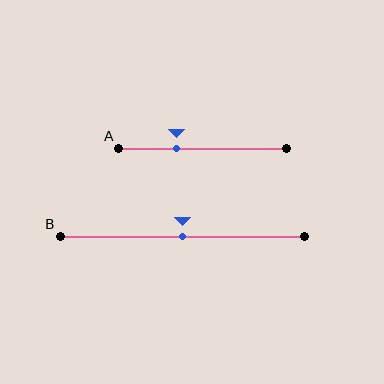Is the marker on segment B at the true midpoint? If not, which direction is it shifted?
Yes, the marker on segment B is at the true midpoint.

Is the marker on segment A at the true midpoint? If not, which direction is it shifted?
No, the marker on segment A is shifted to the left by about 16% of the segment length.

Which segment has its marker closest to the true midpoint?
Segment B has its marker closest to the true midpoint.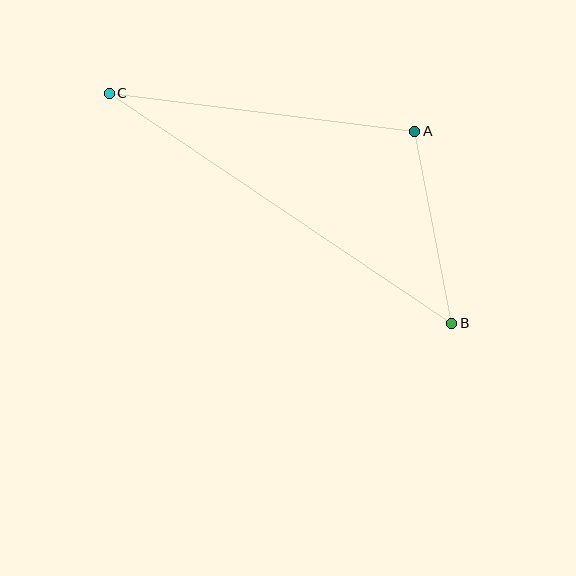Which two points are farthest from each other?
Points B and C are farthest from each other.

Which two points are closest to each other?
Points A and B are closest to each other.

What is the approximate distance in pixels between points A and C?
The distance between A and C is approximately 308 pixels.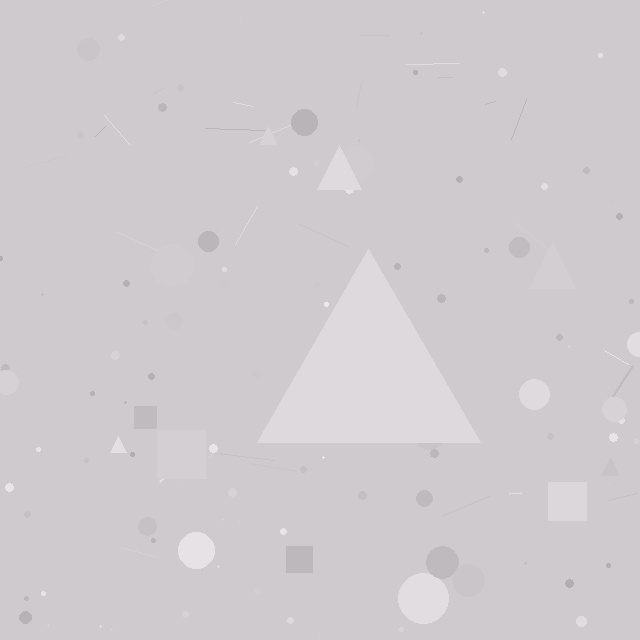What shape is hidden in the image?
A triangle is hidden in the image.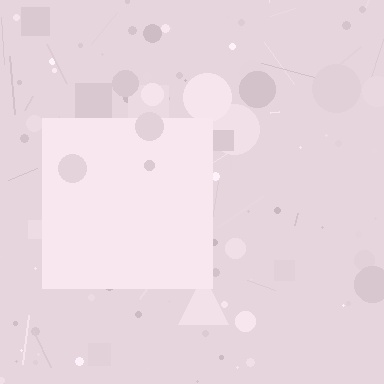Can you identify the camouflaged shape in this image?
The camouflaged shape is a square.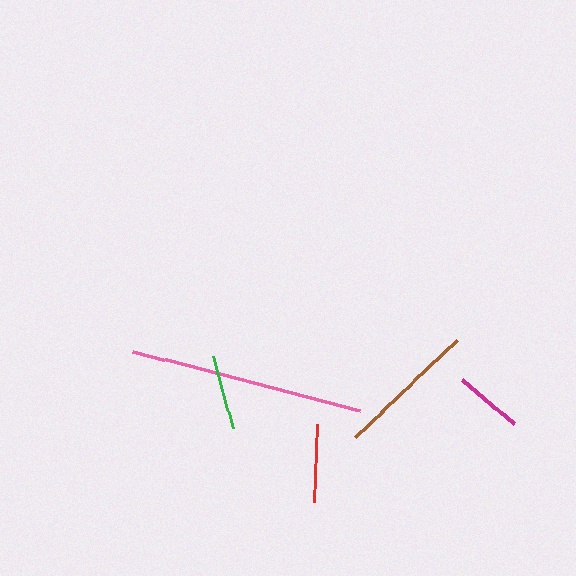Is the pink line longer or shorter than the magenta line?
The pink line is longer than the magenta line.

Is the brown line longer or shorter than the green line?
The brown line is longer than the green line.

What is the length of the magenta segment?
The magenta segment is approximately 67 pixels long.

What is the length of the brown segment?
The brown segment is approximately 141 pixels long.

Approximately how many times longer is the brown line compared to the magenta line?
The brown line is approximately 2.1 times the length of the magenta line.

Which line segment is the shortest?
The magenta line is the shortest at approximately 67 pixels.